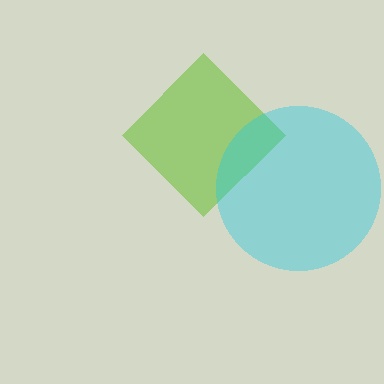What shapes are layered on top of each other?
The layered shapes are: a lime diamond, a cyan circle.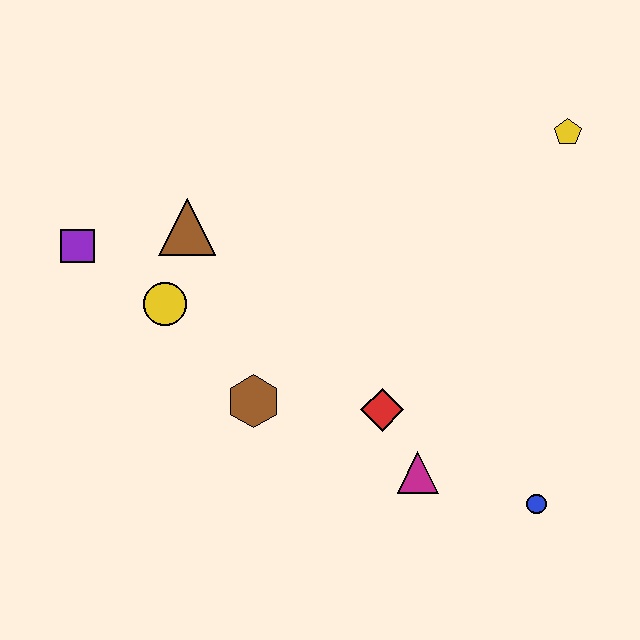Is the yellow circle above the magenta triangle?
Yes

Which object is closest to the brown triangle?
The yellow circle is closest to the brown triangle.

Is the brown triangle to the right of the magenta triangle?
No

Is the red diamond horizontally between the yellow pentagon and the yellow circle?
Yes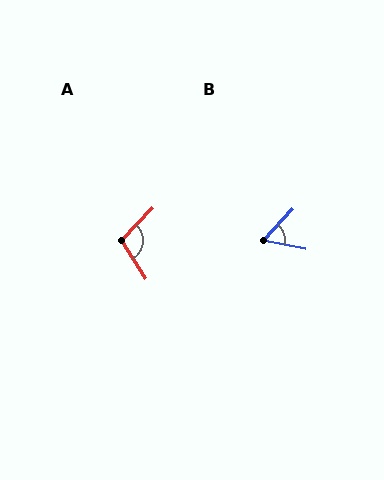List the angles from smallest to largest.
B (59°), A (103°).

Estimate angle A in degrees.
Approximately 103 degrees.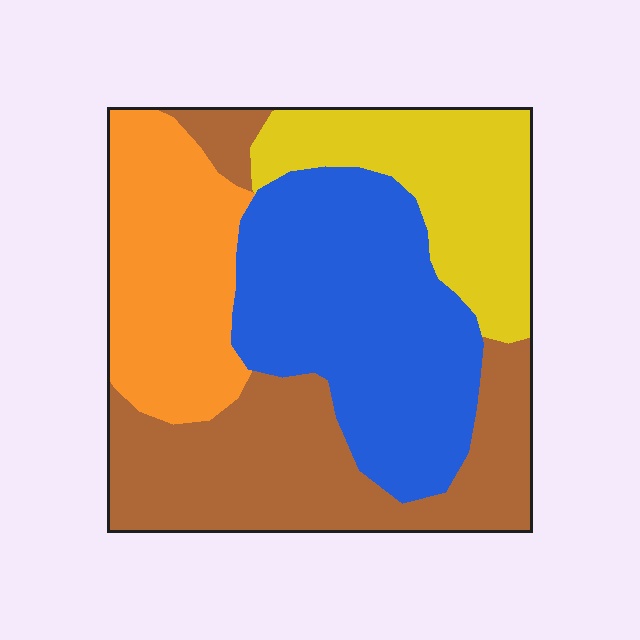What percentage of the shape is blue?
Blue takes up between a sixth and a third of the shape.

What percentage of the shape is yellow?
Yellow takes up about one fifth (1/5) of the shape.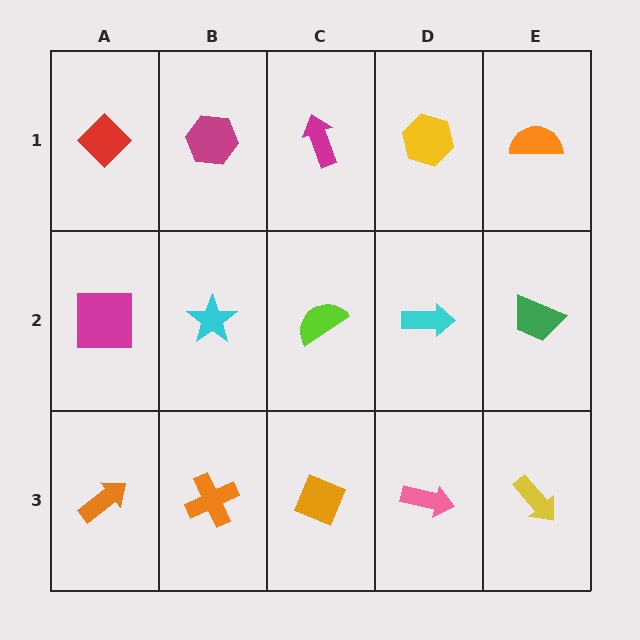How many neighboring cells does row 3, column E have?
2.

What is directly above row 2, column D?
A yellow hexagon.